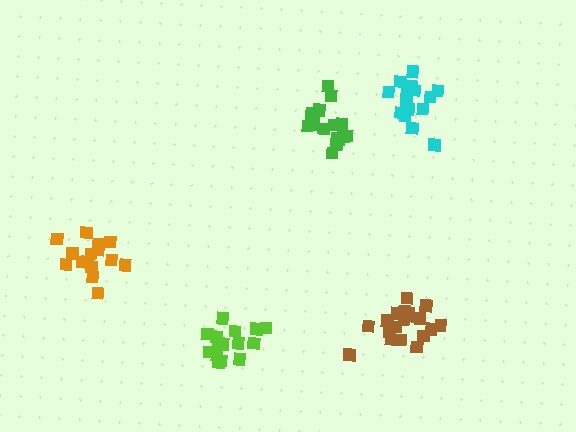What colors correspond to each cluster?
The clusters are colored: cyan, brown, orange, lime, green.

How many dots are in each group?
Group 1: 17 dots, Group 2: 19 dots, Group 3: 16 dots, Group 4: 15 dots, Group 5: 16 dots (83 total).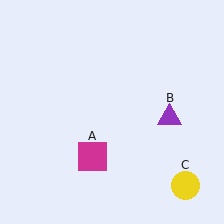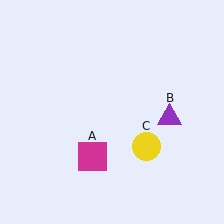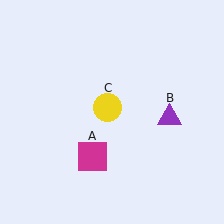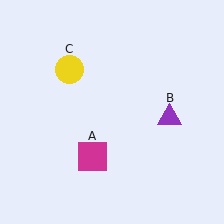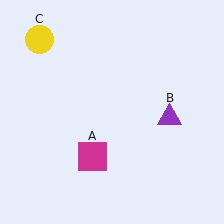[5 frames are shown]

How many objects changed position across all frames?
1 object changed position: yellow circle (object C).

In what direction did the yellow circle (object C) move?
The yellow circle (object C) moved up and to the left.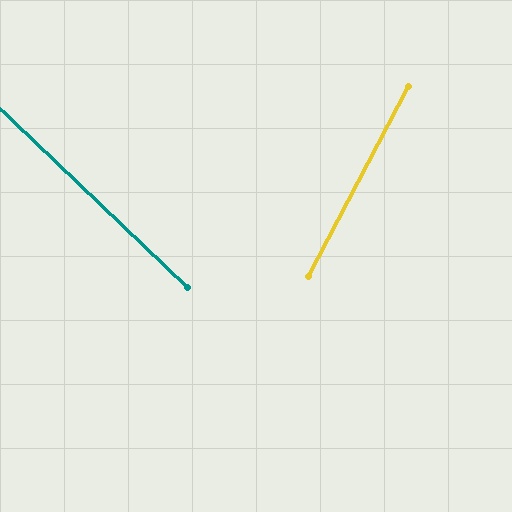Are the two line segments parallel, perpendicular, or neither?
Neither parallel nor perpendicular — they differ by about 74°.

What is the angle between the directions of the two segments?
Approximately 74 degrees.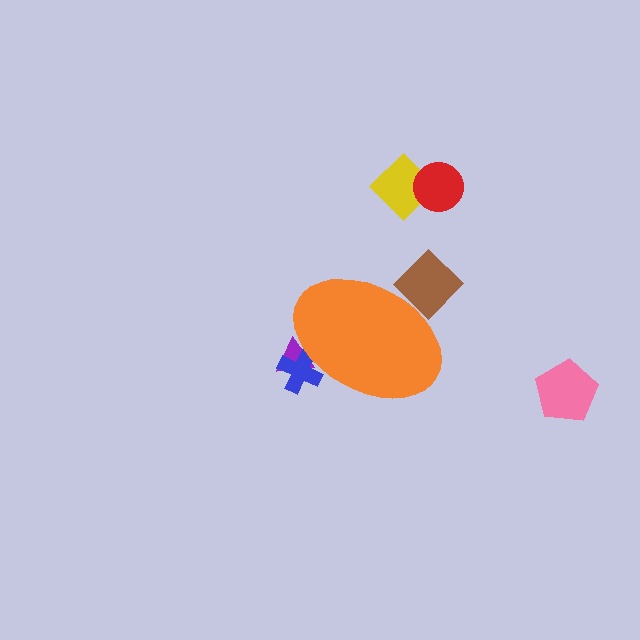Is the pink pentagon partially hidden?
No, the pink pentagon is fully visible.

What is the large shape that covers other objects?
An orange ellipse.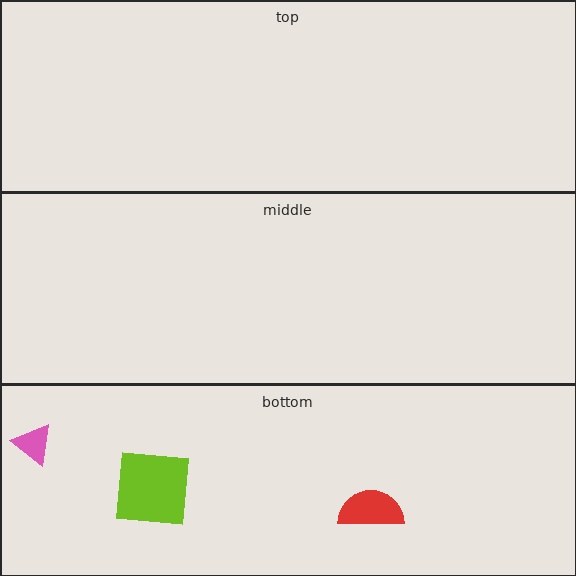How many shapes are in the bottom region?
3.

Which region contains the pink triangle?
The bottom region.